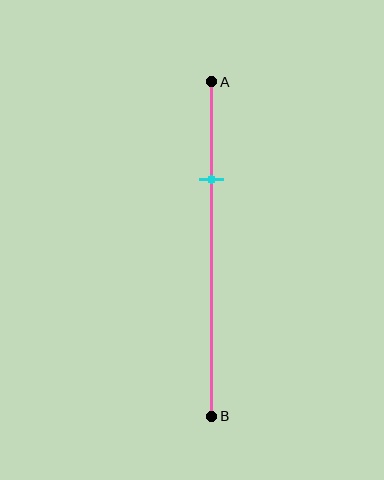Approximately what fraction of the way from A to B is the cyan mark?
The cyan mark is approximately 30% of the way from A to B.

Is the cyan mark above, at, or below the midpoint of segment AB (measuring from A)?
The cyan mark is above the midpoint of segment AB.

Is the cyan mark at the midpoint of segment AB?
No, the mark is at about 30% from A, not at the 50% midpoint.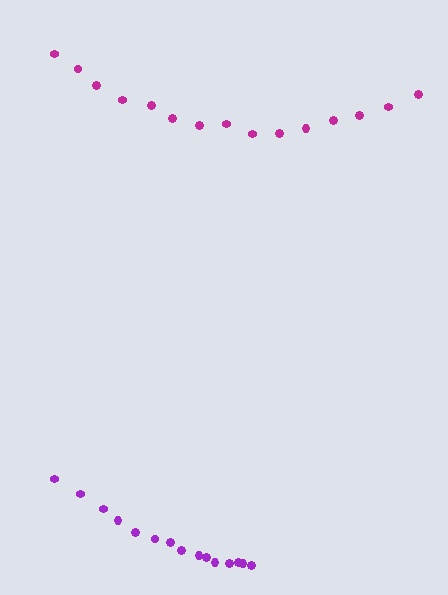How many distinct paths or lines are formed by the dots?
There are 2 distinct paths.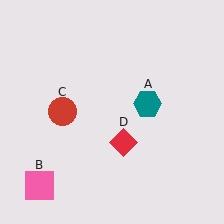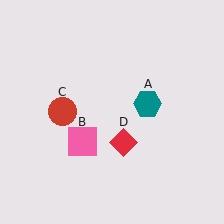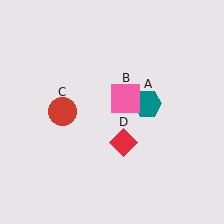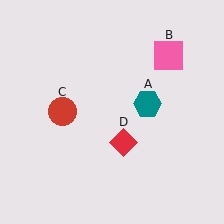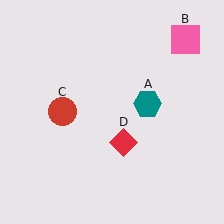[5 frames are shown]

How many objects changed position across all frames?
1 object changed position: pink square (object B).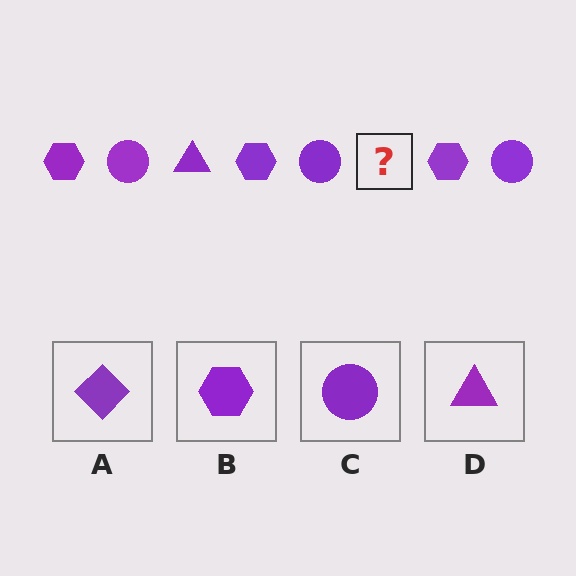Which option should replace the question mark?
Option D.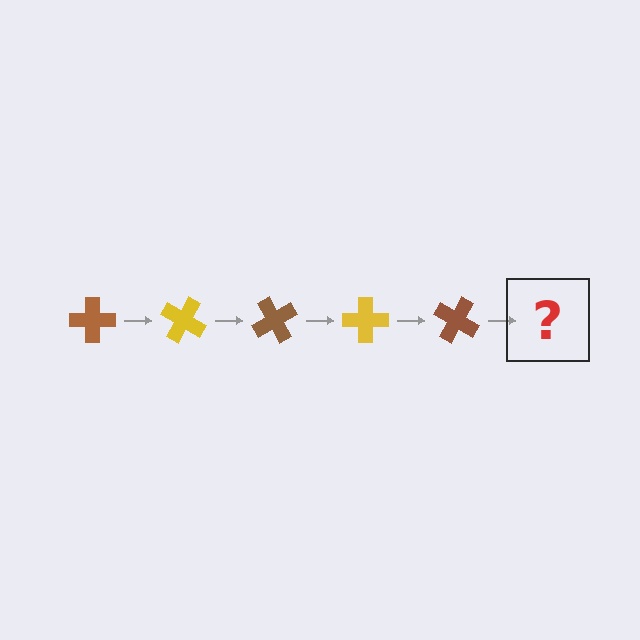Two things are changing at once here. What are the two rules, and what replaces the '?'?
The two rules are that it rotates 30 degrees each step and the color cycles through brown and yellow. The '?' should be a yellow cross, rotated 150 degrees from the start.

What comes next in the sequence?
The next element should be a yellow cross, rotated 150 degrees from the start.